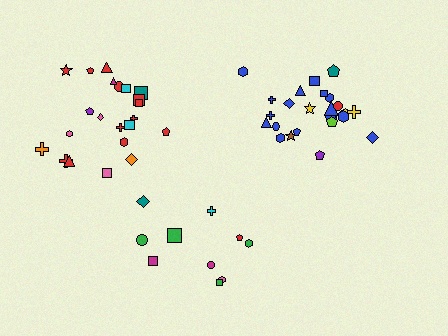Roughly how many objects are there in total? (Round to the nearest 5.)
Roughly 55 objects in total.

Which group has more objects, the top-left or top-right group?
The top-right group.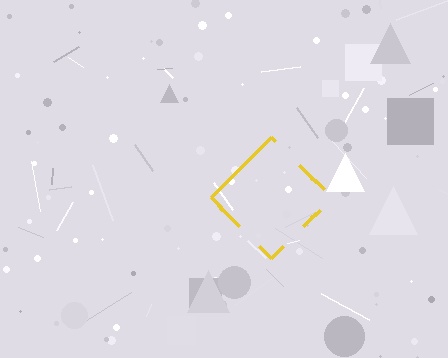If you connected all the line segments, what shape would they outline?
They would outline a diamond.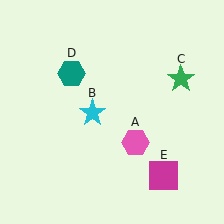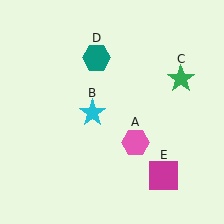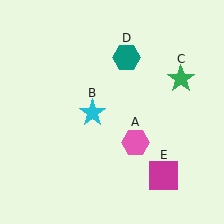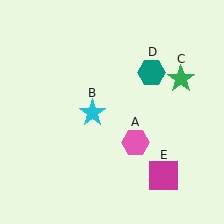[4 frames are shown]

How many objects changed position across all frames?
1 object changed position: teal hexagon (object D).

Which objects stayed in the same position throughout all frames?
Pink hexagon (object A) and cyan star (object B) and green star (object C) and magenta square (object E) remained stationary.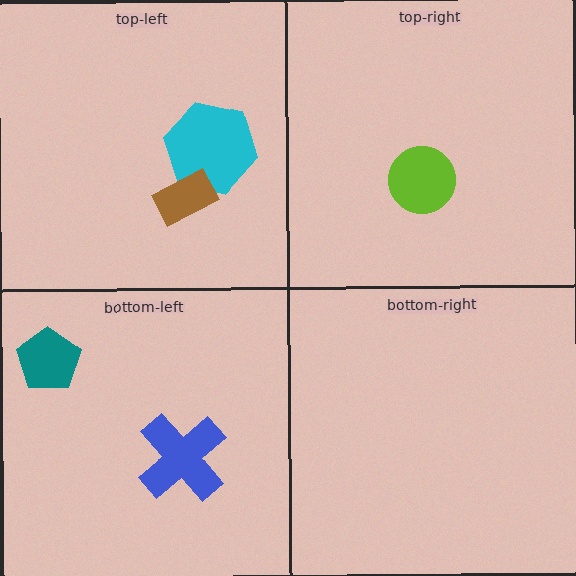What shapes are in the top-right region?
The lime circle.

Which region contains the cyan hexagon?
The top-left region.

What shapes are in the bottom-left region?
The blue cross, the teal pentagon.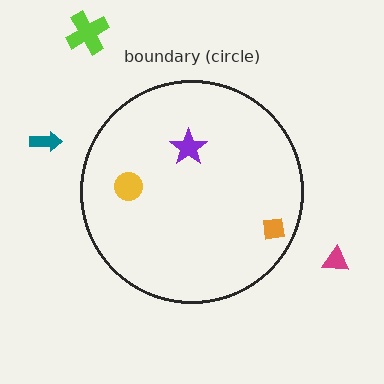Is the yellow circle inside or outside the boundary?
Inside.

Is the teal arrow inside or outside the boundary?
Outside.